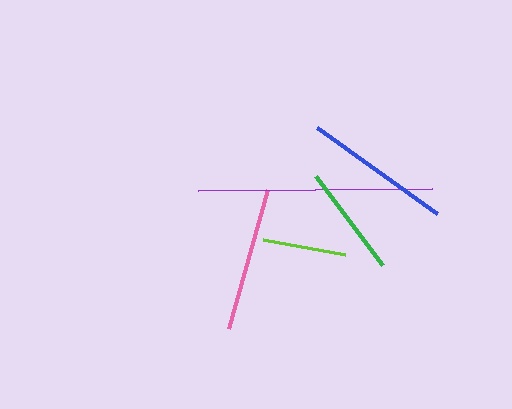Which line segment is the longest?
The purple line is the longest at approximately 234 pixels.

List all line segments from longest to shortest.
From longest to shortest: purple, blue, pink, green, lime.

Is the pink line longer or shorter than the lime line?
The pink line is longer than the lime line.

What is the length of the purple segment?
The purple segment is approximately 234 pixels long.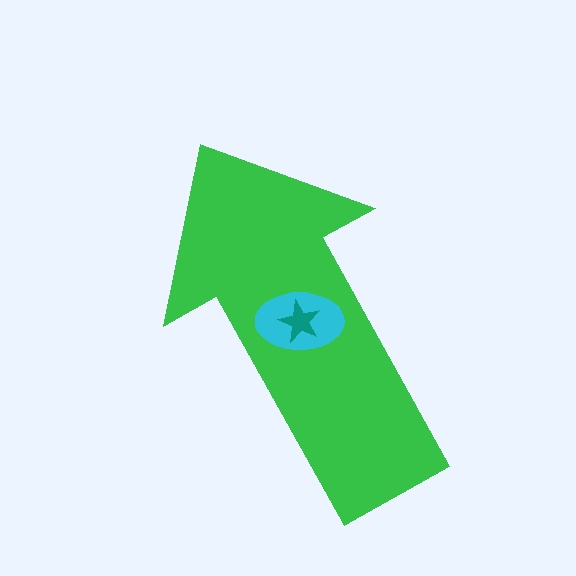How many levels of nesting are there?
3.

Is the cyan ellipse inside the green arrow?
Yes.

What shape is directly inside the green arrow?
The cyan ellipse.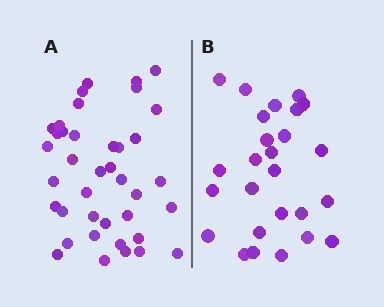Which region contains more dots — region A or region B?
Region A (the left region) has more dots.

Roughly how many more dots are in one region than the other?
Region A has approximately 15 more dots than region B.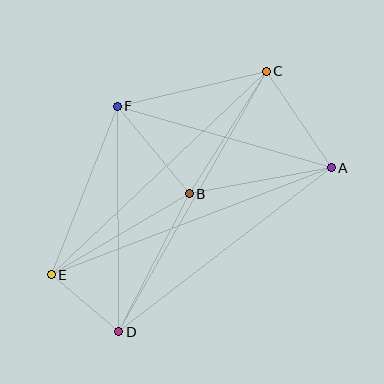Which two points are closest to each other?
Points D and E are closest to each other.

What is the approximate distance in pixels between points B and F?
The distance between B and F is approximately 113 pixels.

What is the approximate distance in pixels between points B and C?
The distance between B and C is approximately 144 pixels.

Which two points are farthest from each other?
Points A and E are farthest from each other.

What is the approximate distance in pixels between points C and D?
The distance between C and D is approximately 299 pixels.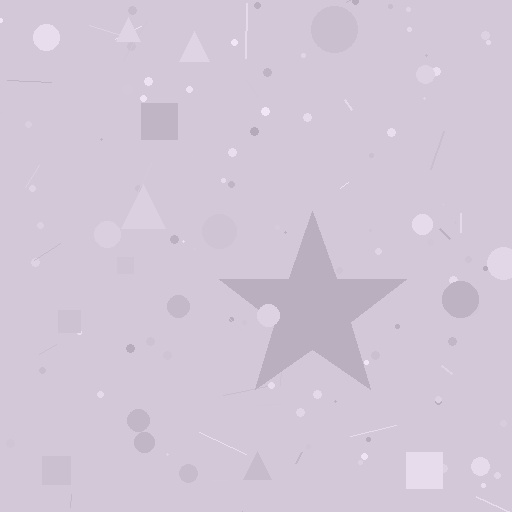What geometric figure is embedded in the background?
A star is embedded in the background.